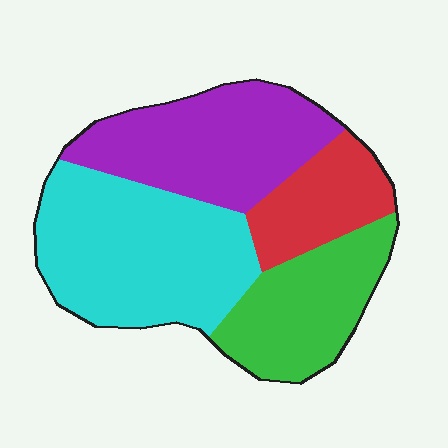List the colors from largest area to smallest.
From largest to smallest: cyan, purple, green, red.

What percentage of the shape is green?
Green covers roughly 20% of the shape.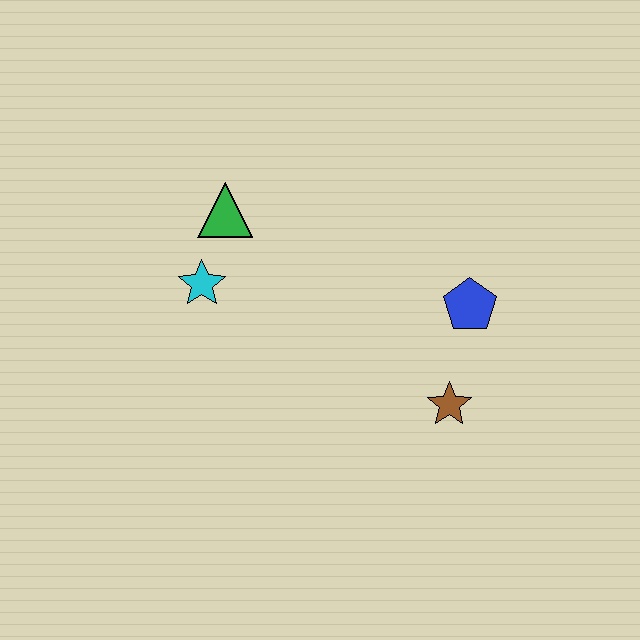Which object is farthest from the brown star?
The green triangle is farthest from the brown star.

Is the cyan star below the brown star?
No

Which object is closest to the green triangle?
The cyan star is closest to the green triangle.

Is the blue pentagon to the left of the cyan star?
No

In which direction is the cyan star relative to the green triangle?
The cyan star is below the green triangle.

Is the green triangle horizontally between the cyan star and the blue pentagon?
Yes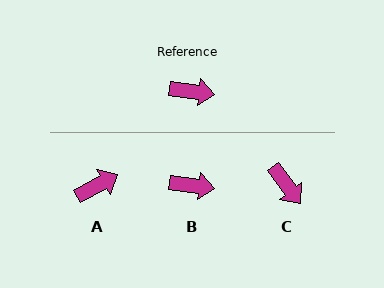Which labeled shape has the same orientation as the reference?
B.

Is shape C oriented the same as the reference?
No, it is off by about 47 degrees.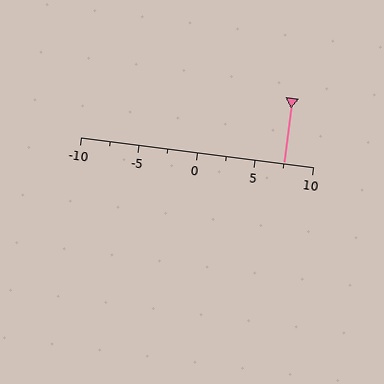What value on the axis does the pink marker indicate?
The marker indicates approximately 7.5.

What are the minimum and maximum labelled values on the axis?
The axis runs from -10 to 10.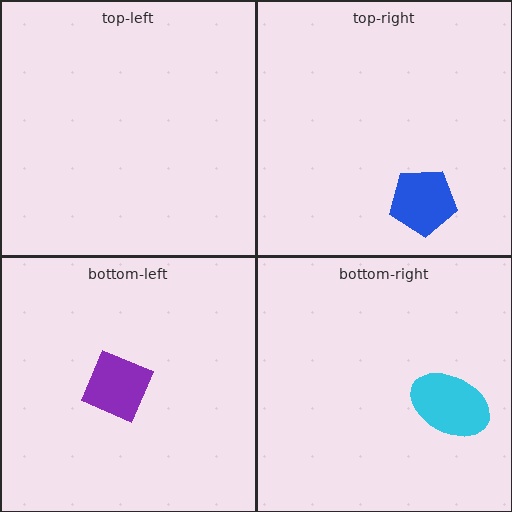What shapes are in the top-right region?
The blue pentagon.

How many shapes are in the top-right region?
1.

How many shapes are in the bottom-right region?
1.